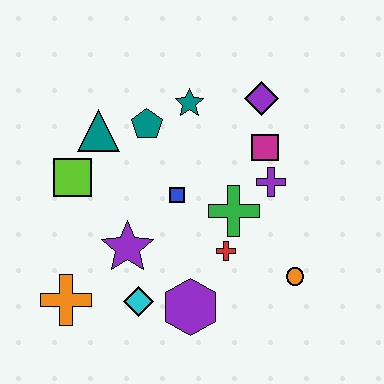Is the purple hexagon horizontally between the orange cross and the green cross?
Yes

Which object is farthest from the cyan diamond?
The purple diamond is farthest from the cyan diamond.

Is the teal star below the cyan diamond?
No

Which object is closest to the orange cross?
The cyan diamond is closest to the orange cross.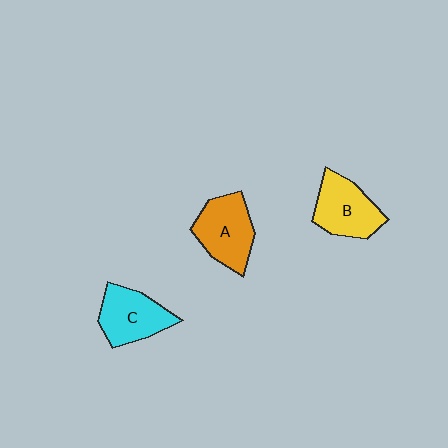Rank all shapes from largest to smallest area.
From largest to smallest: A (orange), B (yellow), C (cyan).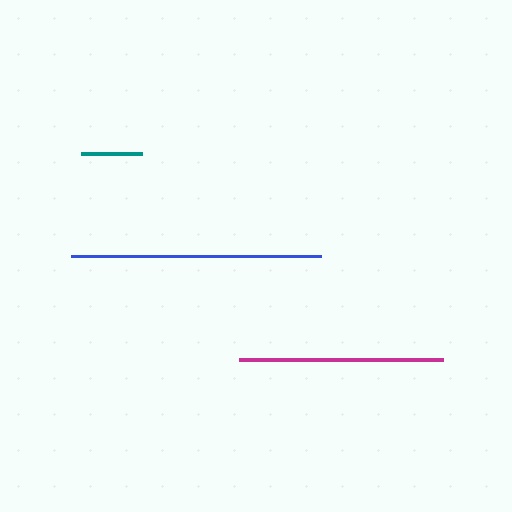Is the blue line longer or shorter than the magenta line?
The blue line is longer than the magenta line.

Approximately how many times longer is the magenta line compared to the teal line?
The magenta line is approximately 3.3 times the length of the teal line.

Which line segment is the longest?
The blue line is the longest at approximately 250 pixels.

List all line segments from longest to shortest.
From longest to shortest: blue, magenta, teal.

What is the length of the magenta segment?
The magenta segment is approximately 203 pixels long.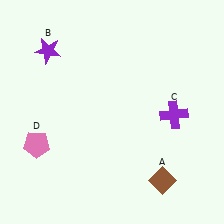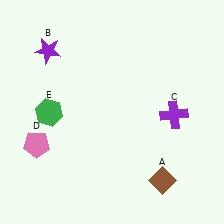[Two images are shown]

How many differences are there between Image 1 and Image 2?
There is 1 difference between the two images.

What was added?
A green hexagon (E) was added in Image 2.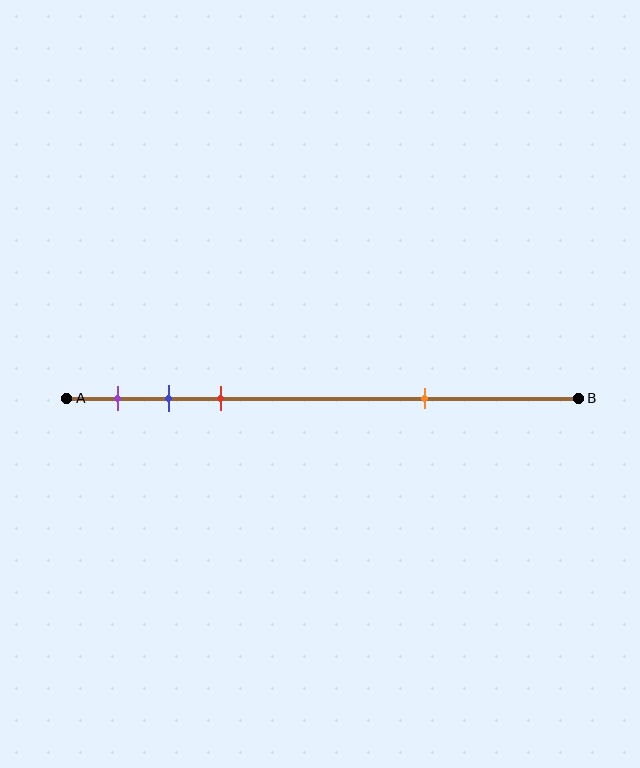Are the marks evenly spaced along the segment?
No, the marks are not evenly spaced.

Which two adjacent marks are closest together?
The blue and red marks are the closest adjacent pair.